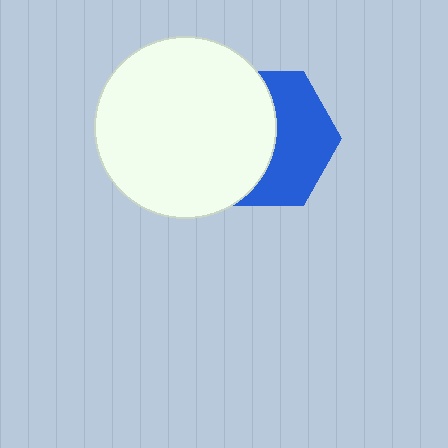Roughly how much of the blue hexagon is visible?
About half of it is visible (roughly 48%).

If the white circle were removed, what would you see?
You would see the complete blue hexagon.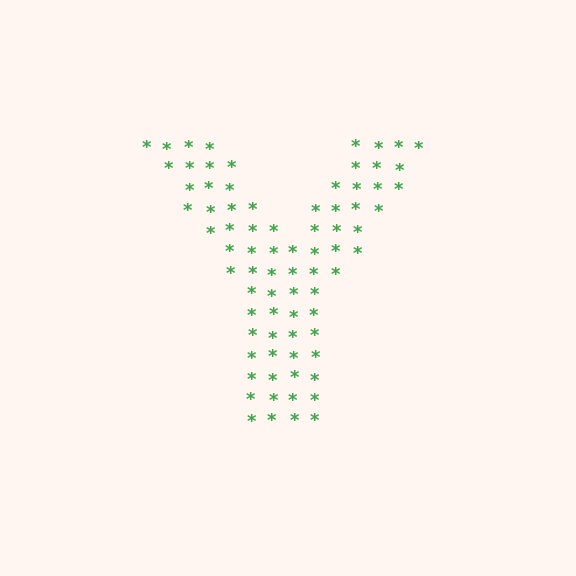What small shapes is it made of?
It is made of small asterisks.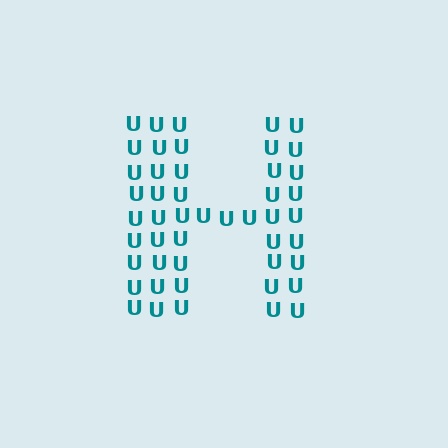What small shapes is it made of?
It is made of small letter U's.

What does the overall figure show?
The overall figure shows the letter H.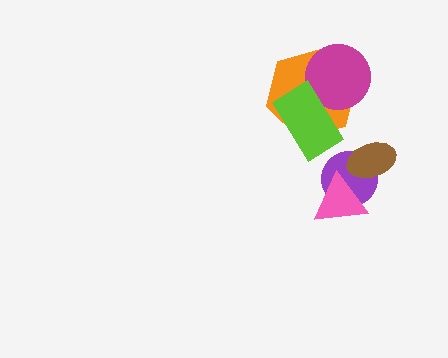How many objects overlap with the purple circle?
2 objects overlap with the purple circle.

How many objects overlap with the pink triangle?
1 object overlaps with the pink triangle.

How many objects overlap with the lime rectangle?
2 objects overlap with the lime rectangle.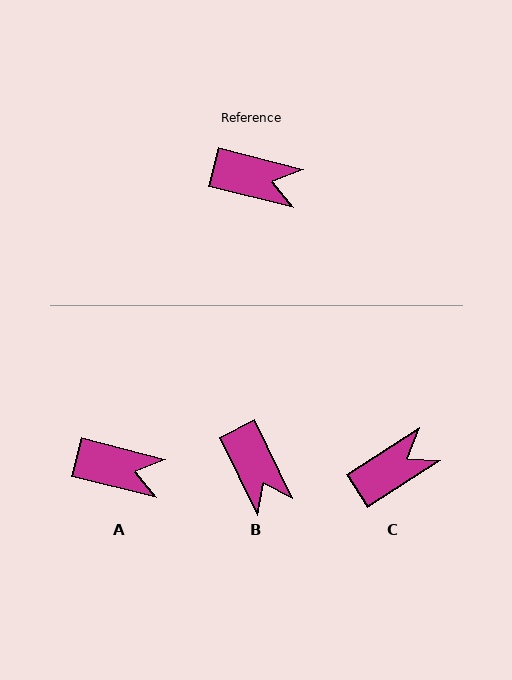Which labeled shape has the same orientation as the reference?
A.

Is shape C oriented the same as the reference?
No, it is off by about 47 degrees.